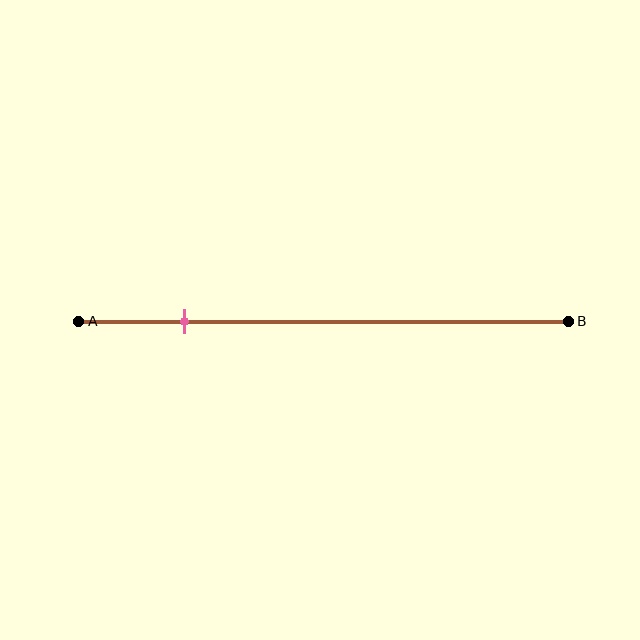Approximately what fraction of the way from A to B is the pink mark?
The pink mark is approximately 20% of the way from A to B.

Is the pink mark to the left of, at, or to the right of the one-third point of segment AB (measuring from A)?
The pink mark is to the left of the one-third point of segment AB.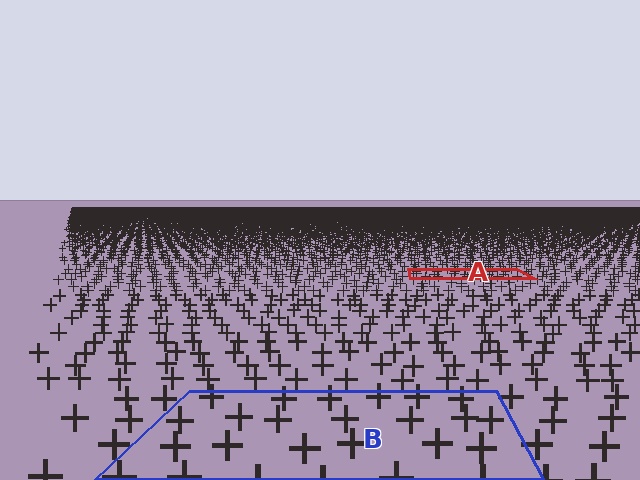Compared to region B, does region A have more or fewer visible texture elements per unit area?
Region A has more texture elements per unit area — they are packed more densely because it is farther away.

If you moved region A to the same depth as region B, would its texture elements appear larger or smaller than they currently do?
They would appear larger. At a closer depth, the same texture elements are projected at a bigger on-screen size.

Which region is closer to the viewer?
Region B is closer. The texture elements there are larger and more spread out.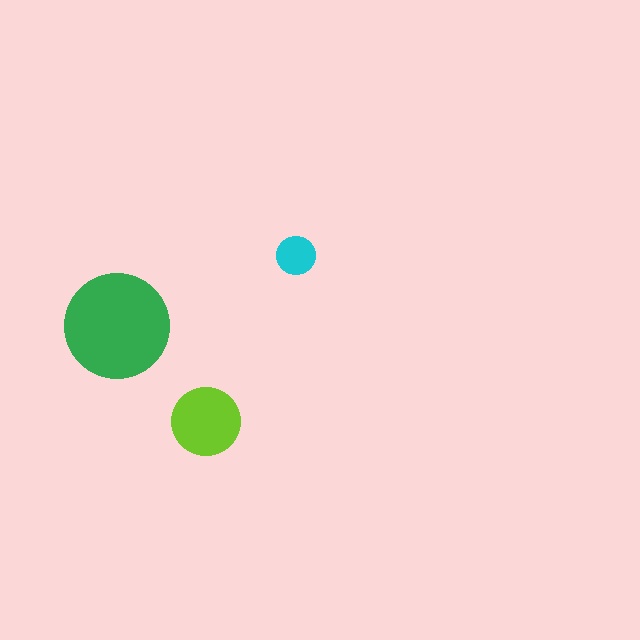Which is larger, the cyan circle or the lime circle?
The lime one.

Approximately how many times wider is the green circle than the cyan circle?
About 2.5 times wider.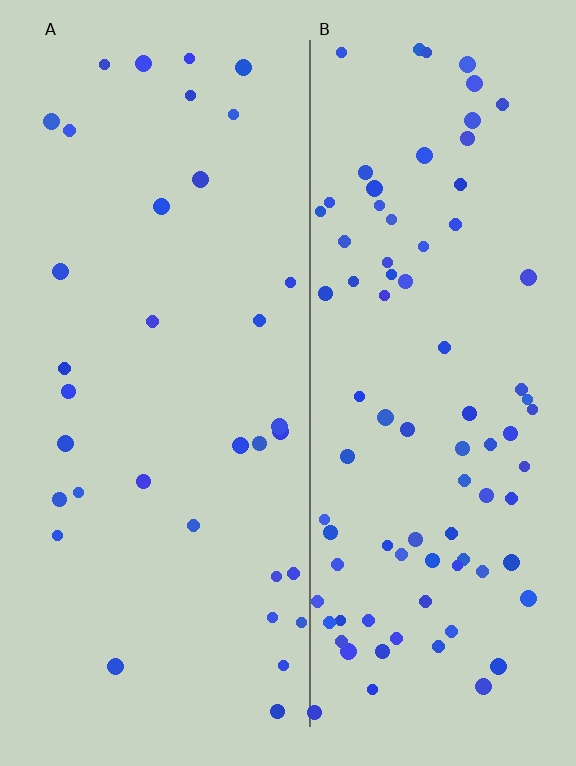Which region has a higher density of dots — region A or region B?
B (the right).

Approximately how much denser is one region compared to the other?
Approximately 2.5× — region B over region A.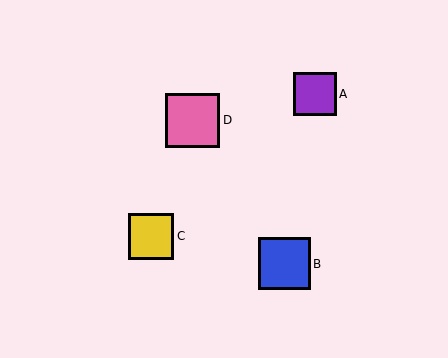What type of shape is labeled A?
Shape A is a purple square.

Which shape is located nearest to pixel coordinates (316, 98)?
The purple square (labeled A) at (315, 94) is nearest to that location.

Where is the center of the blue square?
The center of the blue square is at (284, 264).